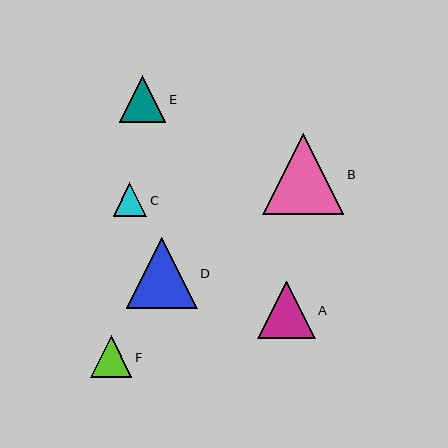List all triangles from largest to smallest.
From largest to smallest: B, D, A, E, F, C.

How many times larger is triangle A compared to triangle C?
Triangle A is approximately 1.7 times the size of triangle C.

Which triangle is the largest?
Triangle B is the largest with a size of approximately 81 pixels.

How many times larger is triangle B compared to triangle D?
Triangle B is approximately 1.2 times the size of triangle D.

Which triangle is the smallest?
Triangle C is the smallest with a size of approximately 33 pixels.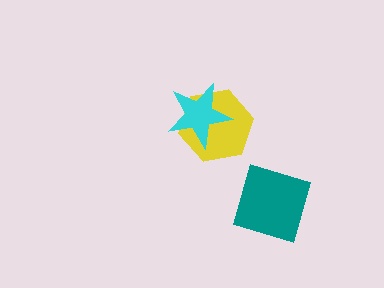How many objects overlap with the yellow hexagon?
1 object overlaps with the yellow hexagon.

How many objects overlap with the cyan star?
1 object overlaps with the cyan star.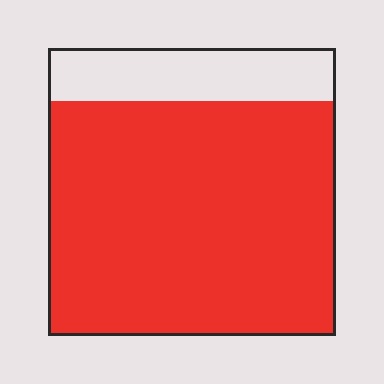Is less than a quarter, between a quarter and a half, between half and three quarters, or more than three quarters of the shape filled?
More than three quarters.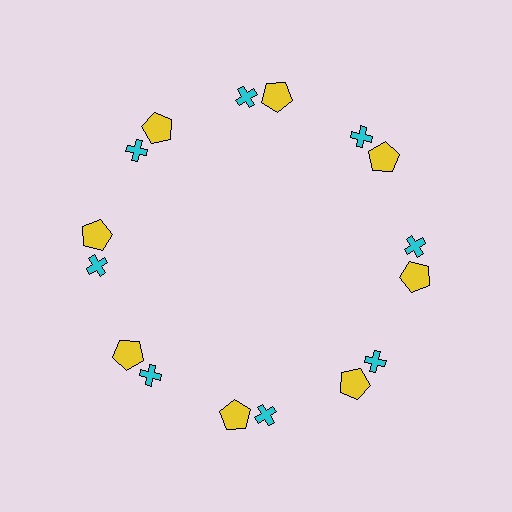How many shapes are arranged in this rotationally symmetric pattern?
There are 16 shapes, arranged in 8 groups of 2.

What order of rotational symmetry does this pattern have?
This pattern has 8-fold rotational symmetry.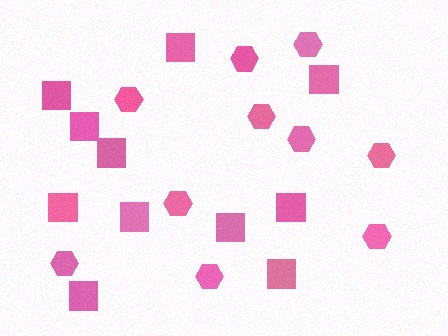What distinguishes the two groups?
There are 2 groups: one group of hexagons (10) and one group of squares (11).